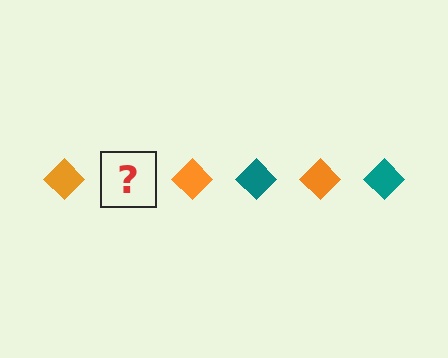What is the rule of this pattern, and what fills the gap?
The rule is that the pattern cycles through orange, teal diamonds. The gap should be filled with a teal diamond.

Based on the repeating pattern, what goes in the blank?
The blank should be a teal diamond.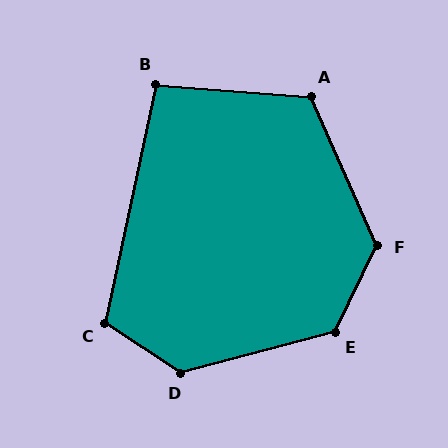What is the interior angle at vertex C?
Approximately 111 degrees (obtuse).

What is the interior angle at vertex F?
Approximately 130 degrees (obtuse).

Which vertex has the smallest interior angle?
B, at approximately 98 degrees.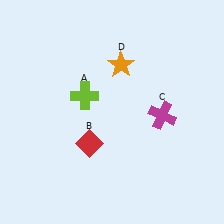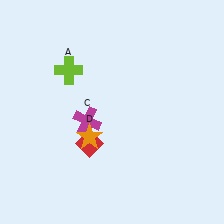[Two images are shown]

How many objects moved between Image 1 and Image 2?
3 objects moved between the two images.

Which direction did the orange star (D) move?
The orange star (D) moved down.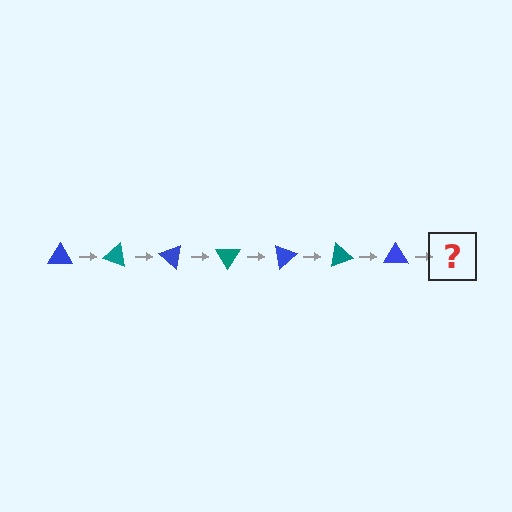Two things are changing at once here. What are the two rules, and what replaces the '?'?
The two rules are that it rotates 20 degrees each step and the color cycles through blue and teal. The '?' should be a teal triangle, rotated 140 degrees from the start.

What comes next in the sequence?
The next element should be a teal triangle, rotated 140 degrees from the start.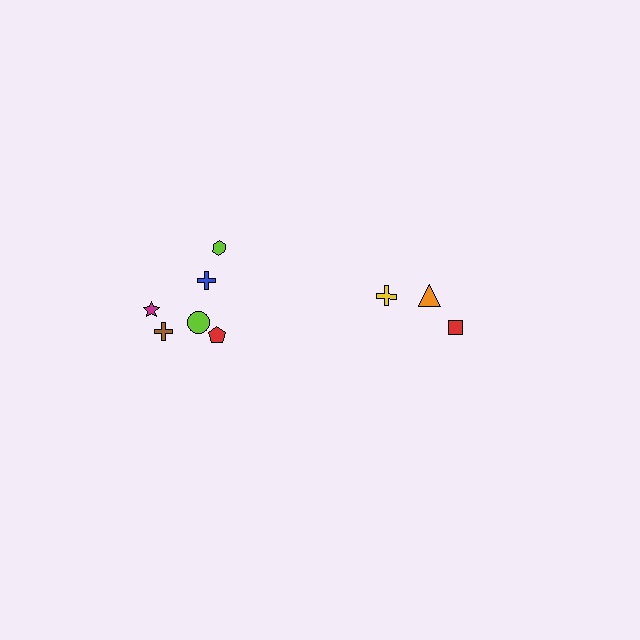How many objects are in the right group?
There are 3 objects.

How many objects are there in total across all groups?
There are 9 objects.